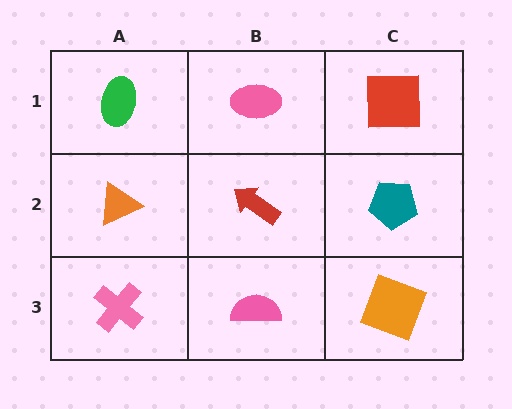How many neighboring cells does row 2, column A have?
3.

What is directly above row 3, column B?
A red arrow.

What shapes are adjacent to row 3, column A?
An orange triangle (row 2, column A), a pink semicircle (row 3, column B).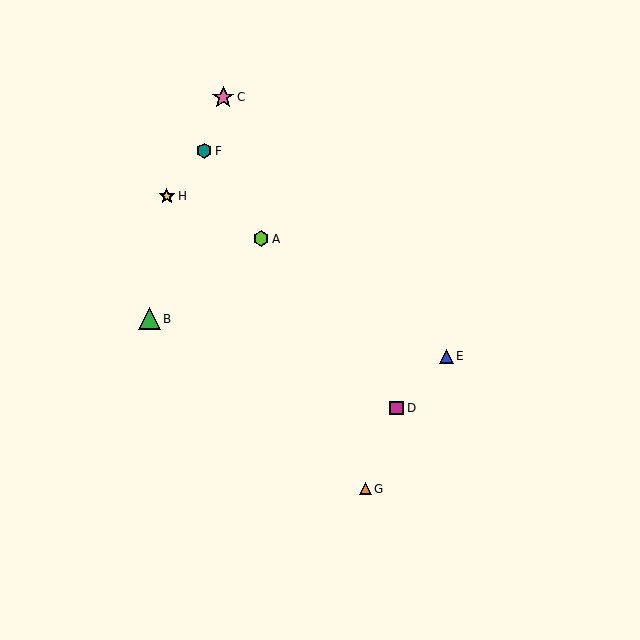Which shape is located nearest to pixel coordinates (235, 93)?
The pink star (labeled C) at (223, 97) is nearest to that location.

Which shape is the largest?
The green triangle (labeled B) is the largest.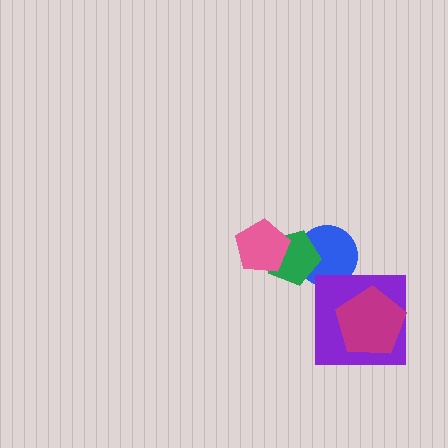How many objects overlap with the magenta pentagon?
1 object overlaps with the magenta pentagon.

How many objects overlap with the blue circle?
1 object overlaps with the blue circle.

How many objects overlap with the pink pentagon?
1 object overlaps with the pink pentagon.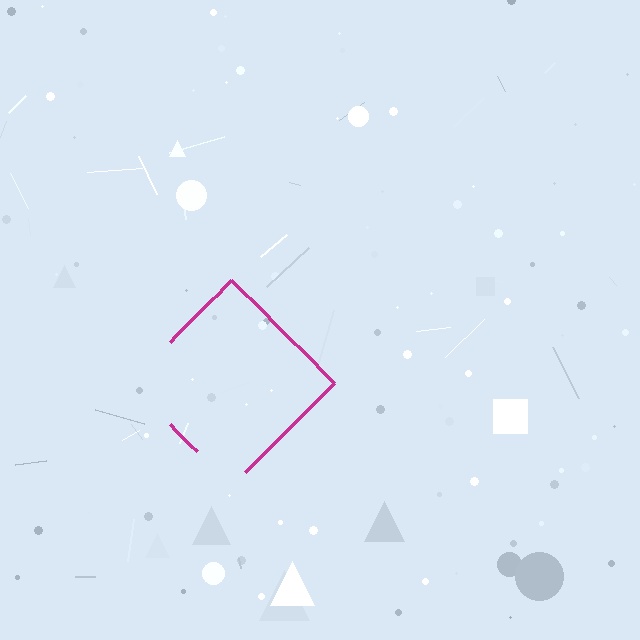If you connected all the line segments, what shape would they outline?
They would outline a diamond.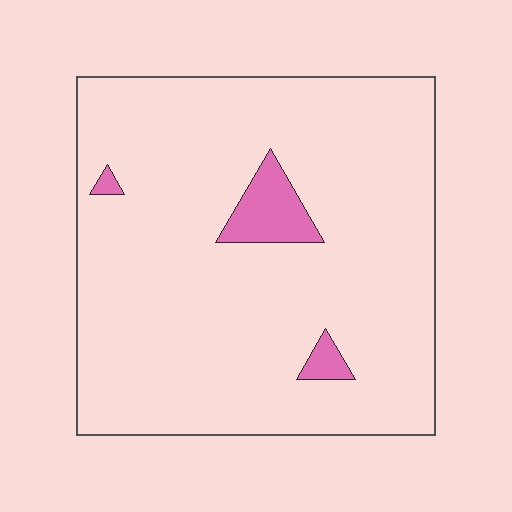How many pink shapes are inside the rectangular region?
3.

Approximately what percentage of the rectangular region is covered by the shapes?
Approximately 5%.